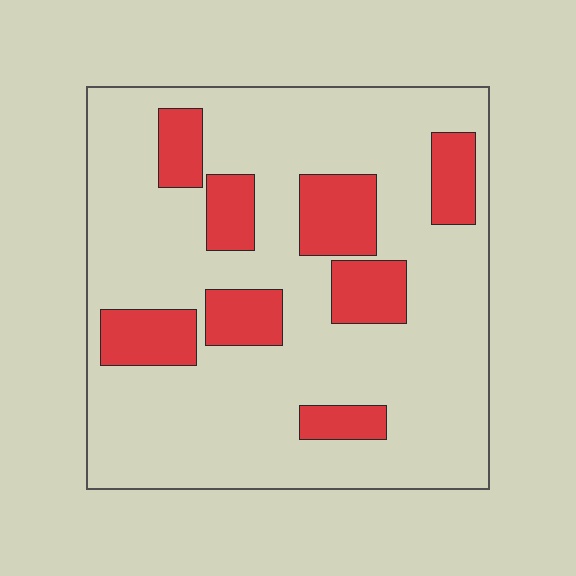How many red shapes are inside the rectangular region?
8.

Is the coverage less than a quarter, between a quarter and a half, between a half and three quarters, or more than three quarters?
Less than a quarter.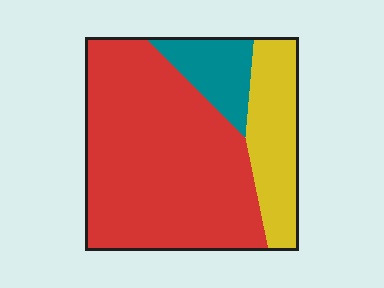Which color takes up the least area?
Teal, at roughly 10%.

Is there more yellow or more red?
Red.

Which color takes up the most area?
Red, at roughly 65%.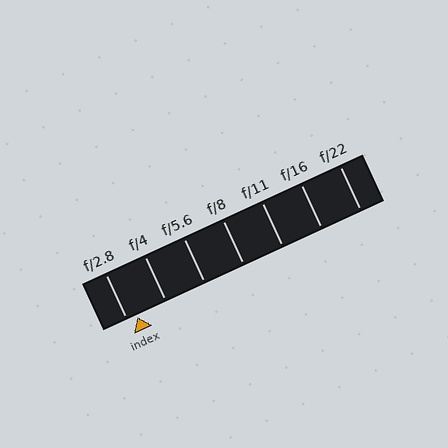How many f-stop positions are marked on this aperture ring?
There are 7 f-stop positions marked.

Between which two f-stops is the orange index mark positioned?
The index mark is between f/2.8 and f/4.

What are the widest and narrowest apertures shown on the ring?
The widest aperture shown is f/2.8 and the narrowest is f/22.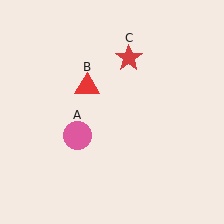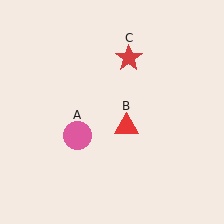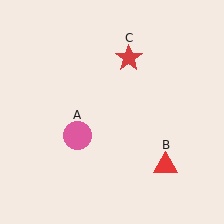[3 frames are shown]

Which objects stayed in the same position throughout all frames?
Pink circle (object A) and red star (object C) remained stationary.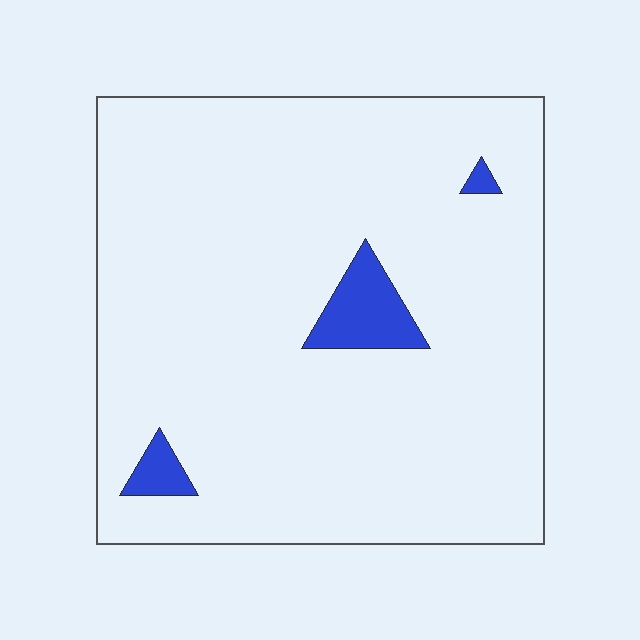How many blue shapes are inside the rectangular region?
3.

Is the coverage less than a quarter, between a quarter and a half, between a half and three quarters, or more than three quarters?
Less than a quarter.